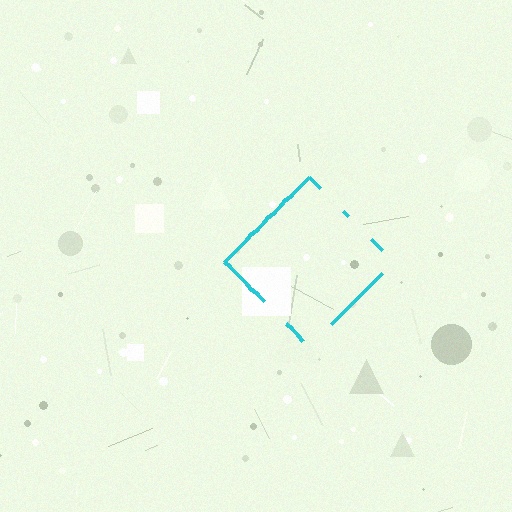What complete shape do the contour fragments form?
The contour fragments form a diamond.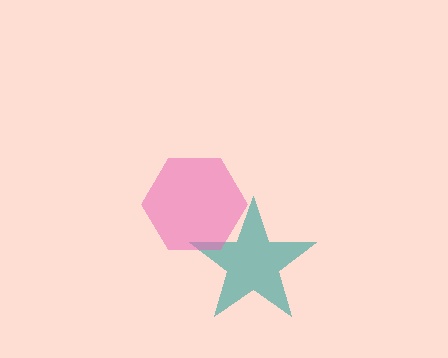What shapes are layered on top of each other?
The layered shapes are: a teal star, a pink hexagon.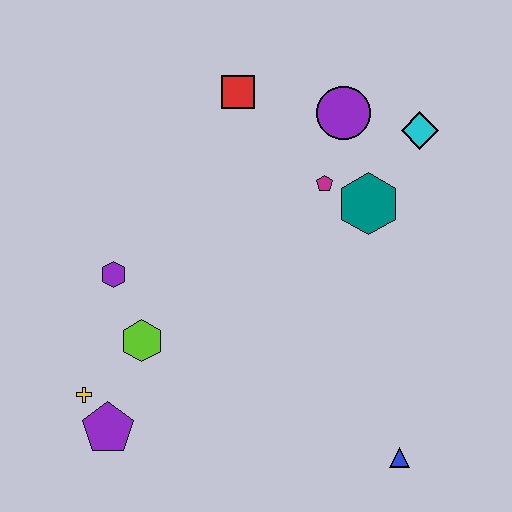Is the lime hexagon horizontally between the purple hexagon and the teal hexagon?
Yes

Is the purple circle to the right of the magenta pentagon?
Yes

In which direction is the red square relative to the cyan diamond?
The red square is to the left of the cyan diamond.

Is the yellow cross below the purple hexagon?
Yes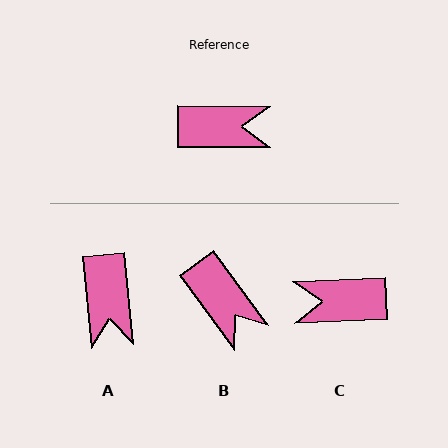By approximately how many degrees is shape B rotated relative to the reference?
Approximately 53 degrees clockwise.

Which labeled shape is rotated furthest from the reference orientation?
C, about 177 degrees away.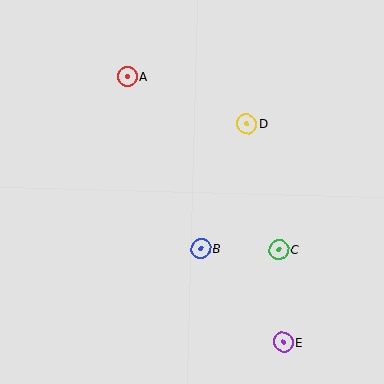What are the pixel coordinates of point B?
Point B is at (201, 249).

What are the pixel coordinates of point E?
Point E is at (283, 342).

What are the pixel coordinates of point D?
Point D is at (246, 124).